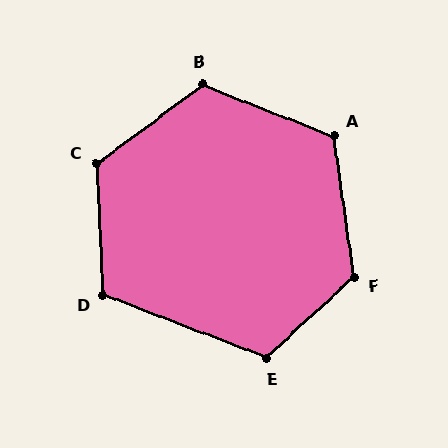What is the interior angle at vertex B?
Approximately 122 degrees (obtuse).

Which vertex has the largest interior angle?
F, at approximately 124 degrees.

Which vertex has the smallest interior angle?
D, at approximately 114 degrees.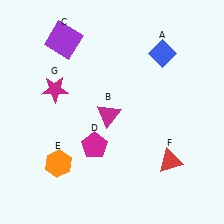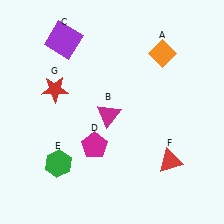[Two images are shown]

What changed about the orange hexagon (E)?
In Image 1, E is orange. In Image 2, it changed to green.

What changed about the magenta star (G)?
In Image 1, G is magenta. In Image 2, it changed to red.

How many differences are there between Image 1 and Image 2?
There are 3 differences between the two images.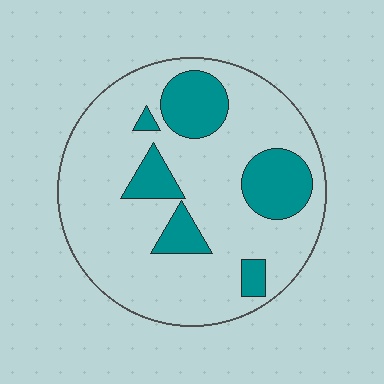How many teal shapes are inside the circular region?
6.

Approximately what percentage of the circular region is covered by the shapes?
Approximately 20%.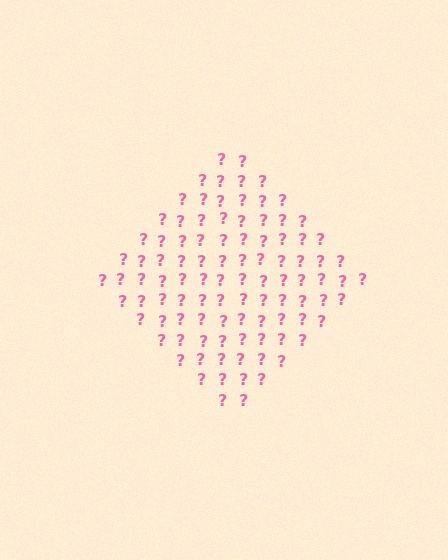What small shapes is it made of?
It is made of small question marks.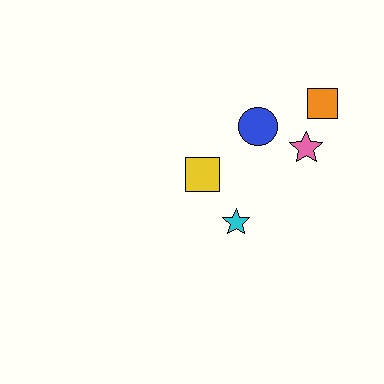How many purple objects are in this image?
There are no purple objects.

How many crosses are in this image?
There are no crosses.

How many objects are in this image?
There are 5 objects.